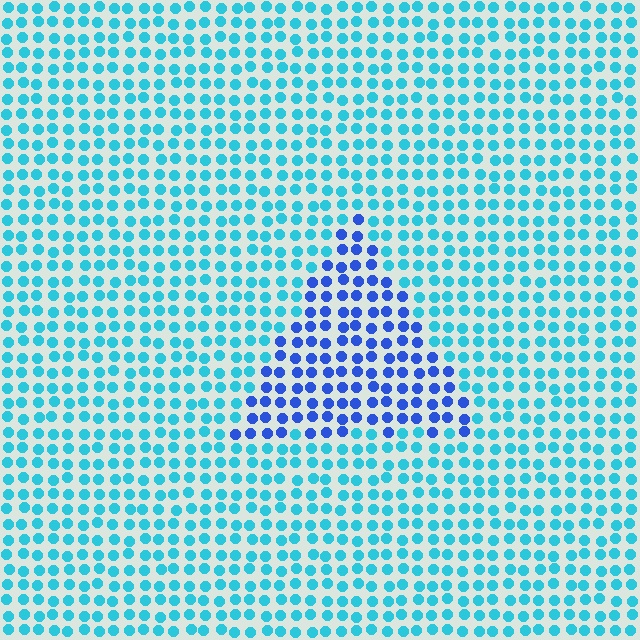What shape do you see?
I see a triangle.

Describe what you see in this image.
The image is filled with small cyan elements in a uniform arrangement. A triangle-shaped region is visible where the elements are tinted to a slightly different hue, forming a subtle color boundary.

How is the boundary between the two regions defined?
The boundary is defined purely by a slight shift in hue (about 40 degrees). Spacing, size, and orientation are identical on both sides.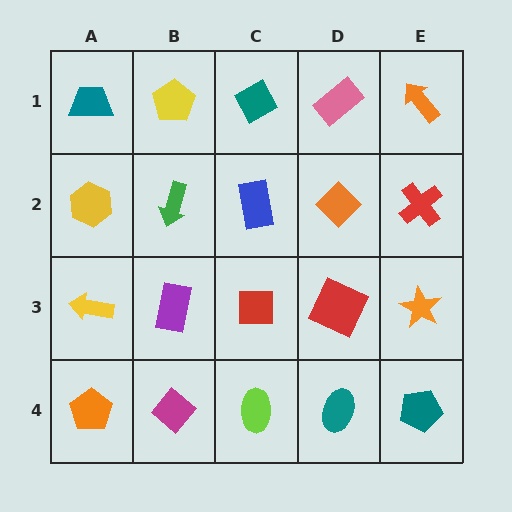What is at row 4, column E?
A teal pentagon.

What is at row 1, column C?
A teal diamond.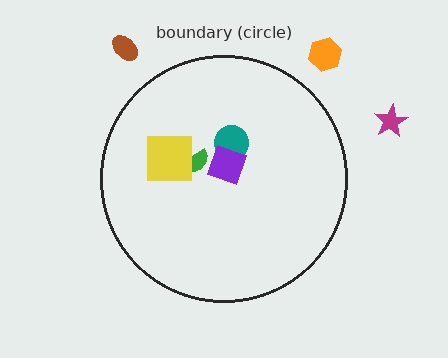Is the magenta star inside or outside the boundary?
Outside.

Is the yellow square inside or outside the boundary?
Inside.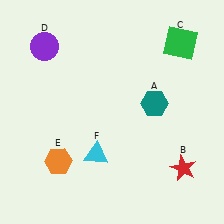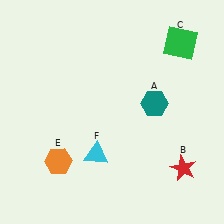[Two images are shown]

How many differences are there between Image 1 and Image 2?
There is 1 difference between the two images.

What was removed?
The purple circle (D) was removed in Image 2.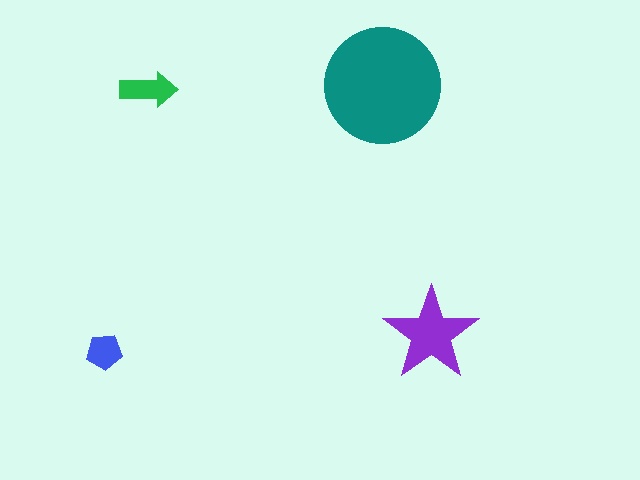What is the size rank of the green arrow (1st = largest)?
3rd.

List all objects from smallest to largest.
The blue pentagon, the green arrow, the purple star, the teal circle.